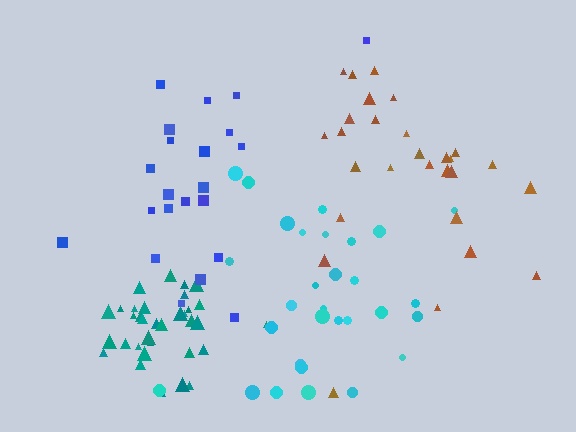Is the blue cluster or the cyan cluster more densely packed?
Cyan.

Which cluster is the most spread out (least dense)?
Blue.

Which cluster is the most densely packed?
Teal.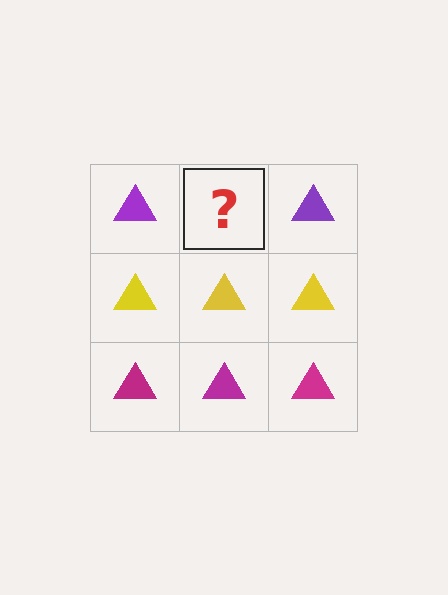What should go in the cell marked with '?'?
The missing cell should contain a purple triangle.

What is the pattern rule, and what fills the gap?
The rule is that each row has a consistent color. The gap should be filled with a purple triangle.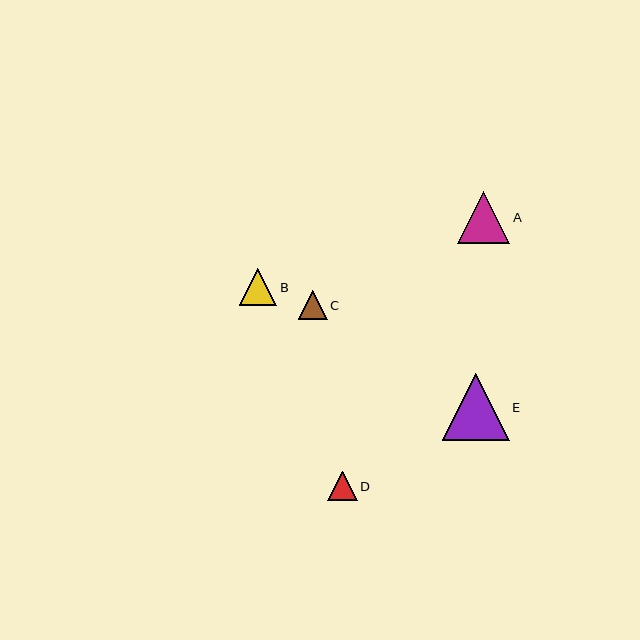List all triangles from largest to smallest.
From largest to smallest: E, A, B, D, C.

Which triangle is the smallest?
Triangle C is the smallest with a size of approximately 29 pixels.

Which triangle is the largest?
Triangle E is the largest with a size of approximately 67 pixels.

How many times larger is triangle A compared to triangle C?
Triangle A is approximately 1.8 times the size of triangle C.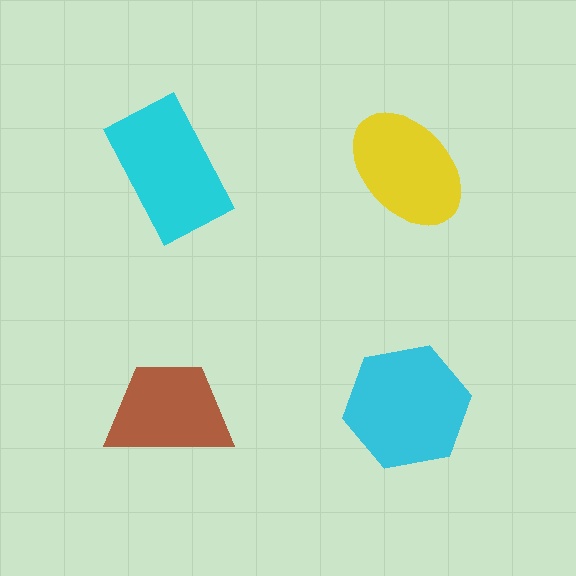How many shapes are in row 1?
2 shapes.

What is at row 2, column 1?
A brown trapezoid.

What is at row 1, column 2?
A yellow ellipse.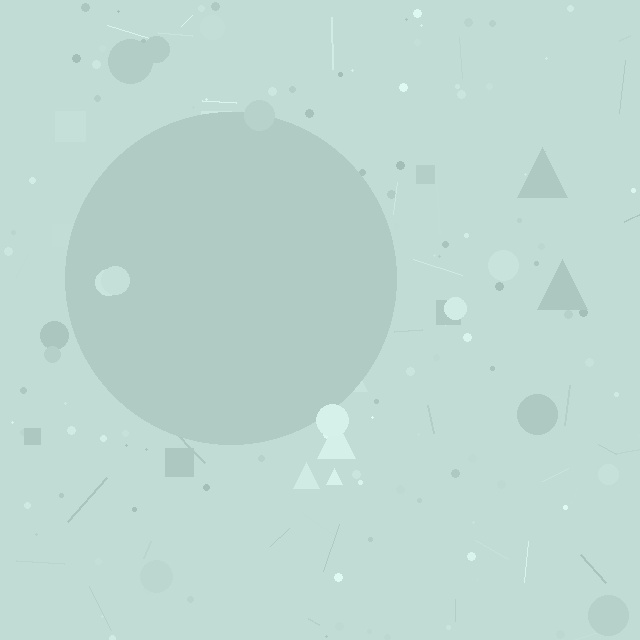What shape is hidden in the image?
A circle is hidden in the image.